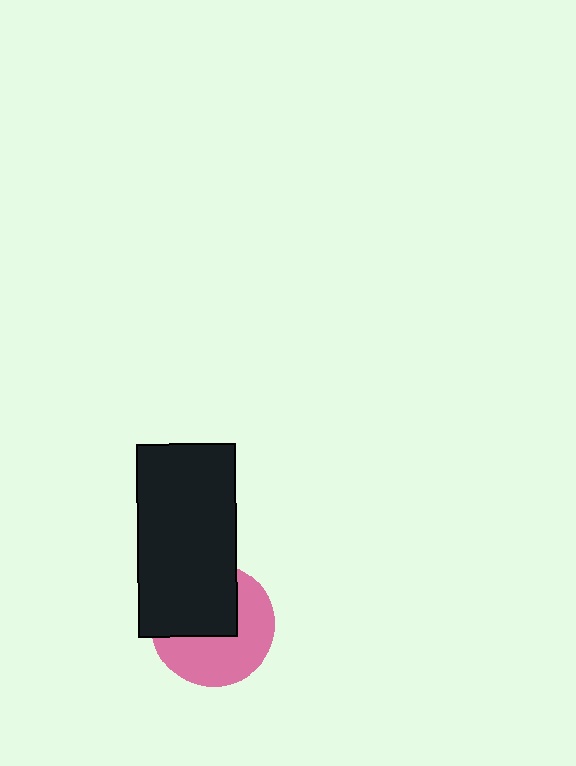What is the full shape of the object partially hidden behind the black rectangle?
The partially hidden object is a pink circle.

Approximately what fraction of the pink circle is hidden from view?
Roughly 46% of the pink circle is hidden behind the black rectangle.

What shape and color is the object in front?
The object in front is a black rectangle.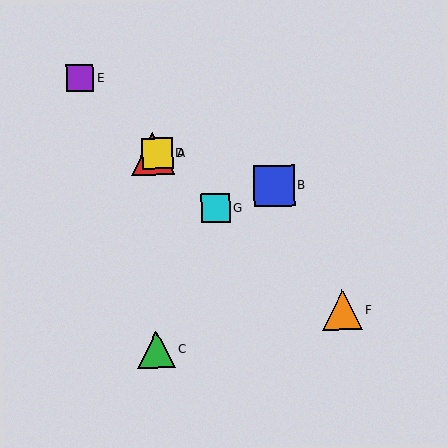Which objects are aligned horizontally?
Objects A, D are aligned horizontally.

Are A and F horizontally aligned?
No, A is at y≈153 and F is at y≈310.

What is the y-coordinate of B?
Object B is at y≈186.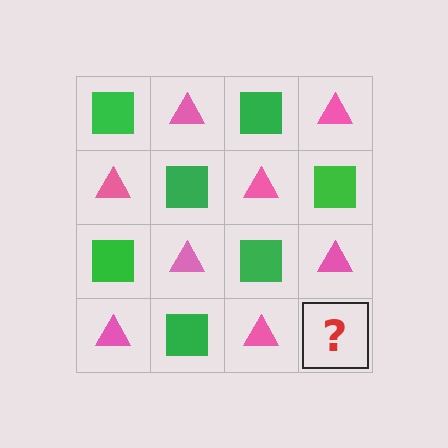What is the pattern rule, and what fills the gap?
The rule is that it alternates green square and pink triangle in a checkerboard pattern. The gap should be filled with a green square.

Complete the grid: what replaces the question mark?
The question mark should be replaced with a green square.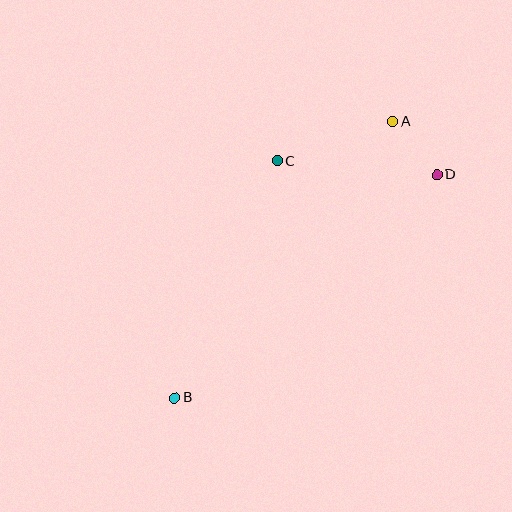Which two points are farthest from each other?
Points A and B are farthest from each other.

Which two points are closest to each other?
Points A and D are closest to each other.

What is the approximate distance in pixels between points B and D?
The distance between B and D is approximately 344 pixels.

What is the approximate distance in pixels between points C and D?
The distance between C and D is approximately 160 pixels.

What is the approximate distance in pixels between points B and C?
The distance between B and C is approximately 258 pixels.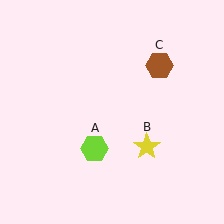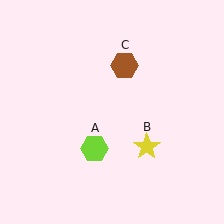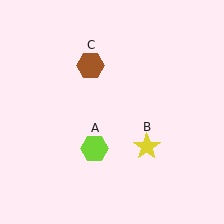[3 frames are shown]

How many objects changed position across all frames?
1 object changed position: brown hexagon (object C).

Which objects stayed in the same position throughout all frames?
Lime hexagon (object A) and yellow star (object B) remained stationary.